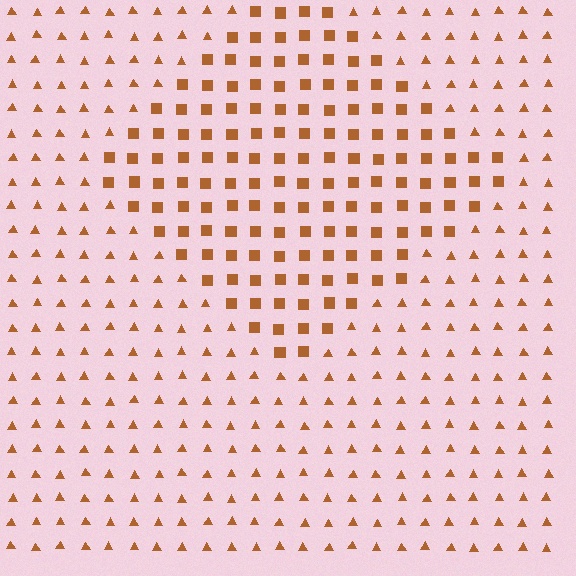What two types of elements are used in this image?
The image uses squares inside the diamond region and triangles outside it.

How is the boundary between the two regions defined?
The boundary is defined by a change in element shape: squares inside vs. triangles outside. All elements share the same color and spacing.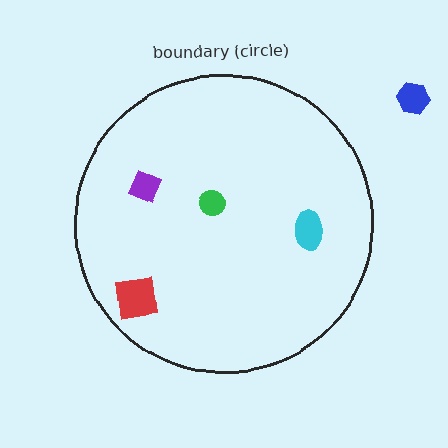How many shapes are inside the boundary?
4 inside, 1 outside.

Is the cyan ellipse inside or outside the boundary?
Inside.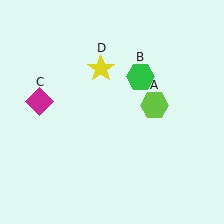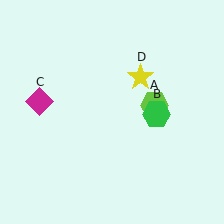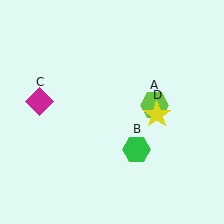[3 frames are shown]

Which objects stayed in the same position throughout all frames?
Lime hexagon (object A) and magenta diamond (object C) remained stationary.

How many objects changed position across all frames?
2 objects changed position: green hexagon (object B), yellow star (object D).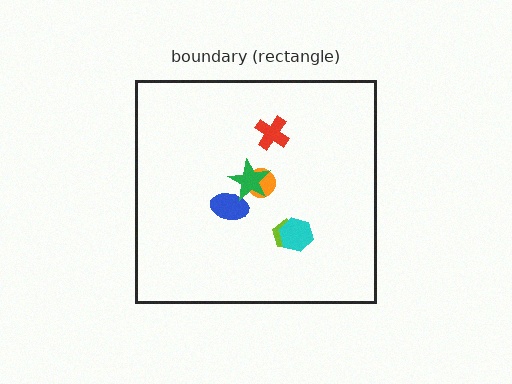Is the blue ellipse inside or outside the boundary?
Inside.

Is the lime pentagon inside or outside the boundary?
Inside.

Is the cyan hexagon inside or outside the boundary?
Inside.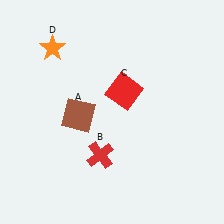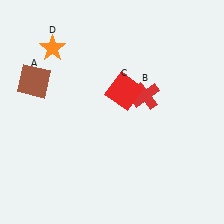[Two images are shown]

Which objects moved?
The objects that moved are: the brown square (A), the red cross (B).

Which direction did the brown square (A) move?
The brown square (A) moved left.